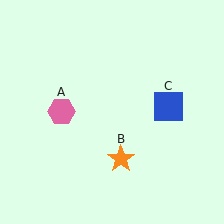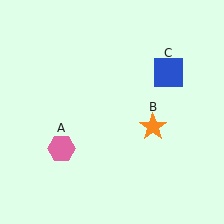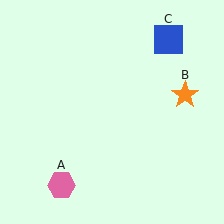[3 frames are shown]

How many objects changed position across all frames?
3 objects changed position: pink hexagon (object A), orange star (object B), blue square (object C).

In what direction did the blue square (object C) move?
The blue square (object C) moved up.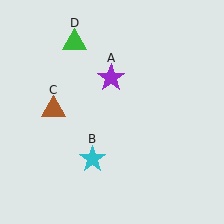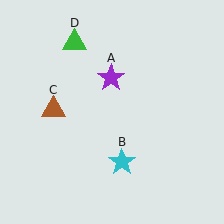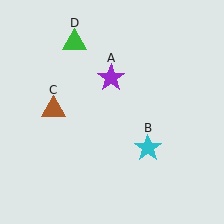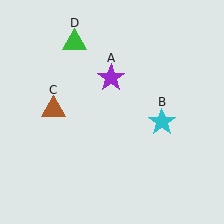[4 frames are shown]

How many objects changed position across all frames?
1 object changed position: cyan star (object B).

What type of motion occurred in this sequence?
The cyan star (object B) rotated counterclockwise around the center of the scene.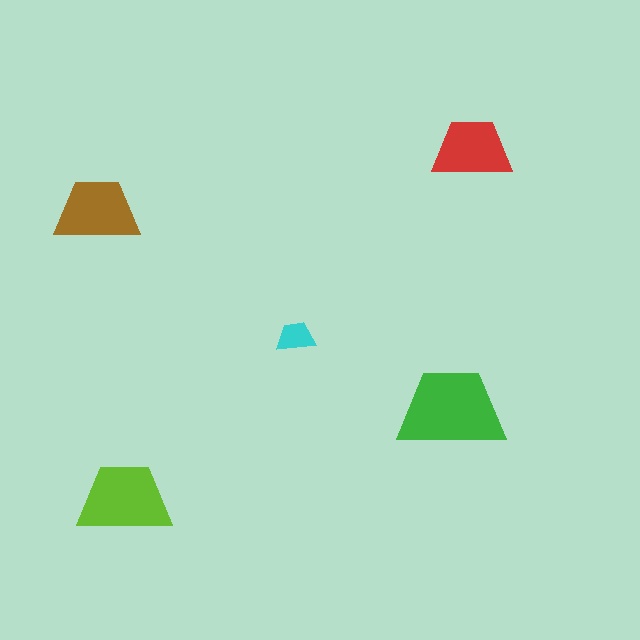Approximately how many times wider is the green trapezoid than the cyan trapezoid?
About 3 times wider.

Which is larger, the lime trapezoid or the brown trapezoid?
The lime one.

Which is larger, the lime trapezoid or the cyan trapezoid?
The lime one.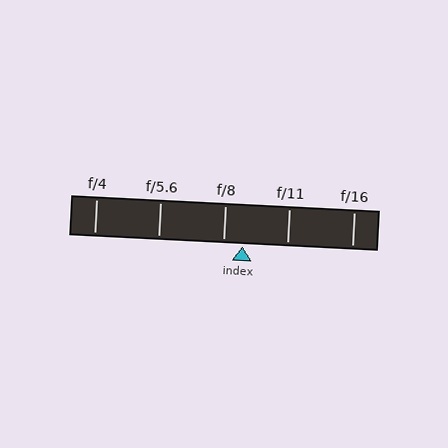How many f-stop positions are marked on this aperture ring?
There are 5 f-stop positions marked.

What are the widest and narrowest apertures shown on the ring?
The widest aperture shown is f/4 and the narrowest is f/16.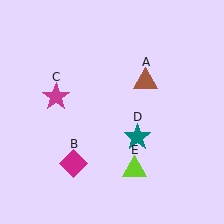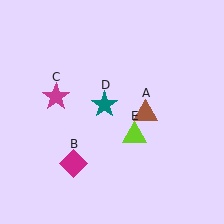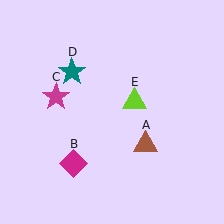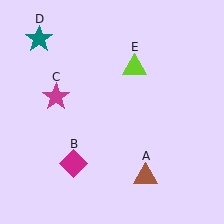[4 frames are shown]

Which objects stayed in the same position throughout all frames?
Magenta diamond (object B) and magenta star (object C) remained stationary.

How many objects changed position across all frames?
3 objects changed position: brown triangle (object A), teal star (object D), lime triangle (object E).